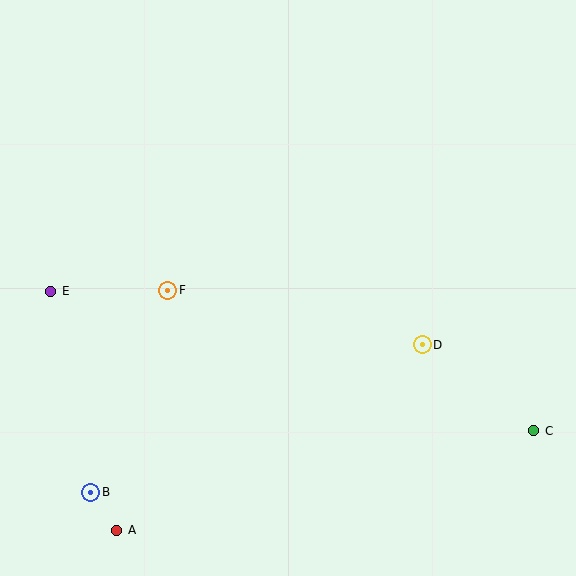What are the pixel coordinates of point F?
Point F is at (168, 290).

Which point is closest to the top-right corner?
Point D is closest to the top-right corner.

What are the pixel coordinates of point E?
Point E is at (51, 291).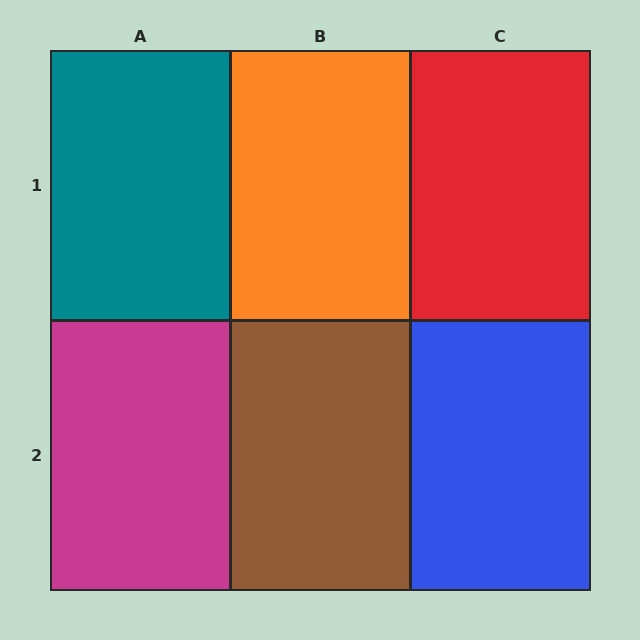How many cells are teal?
1 cell is teal.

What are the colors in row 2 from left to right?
Magenta, brown, blue.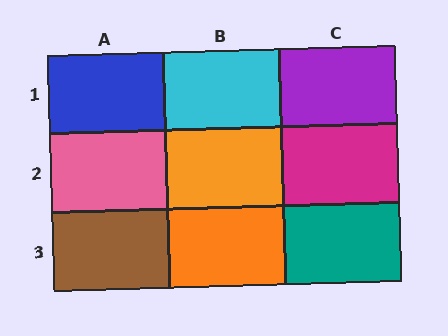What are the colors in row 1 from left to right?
Blue, cyan, purple.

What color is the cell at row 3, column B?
Orange.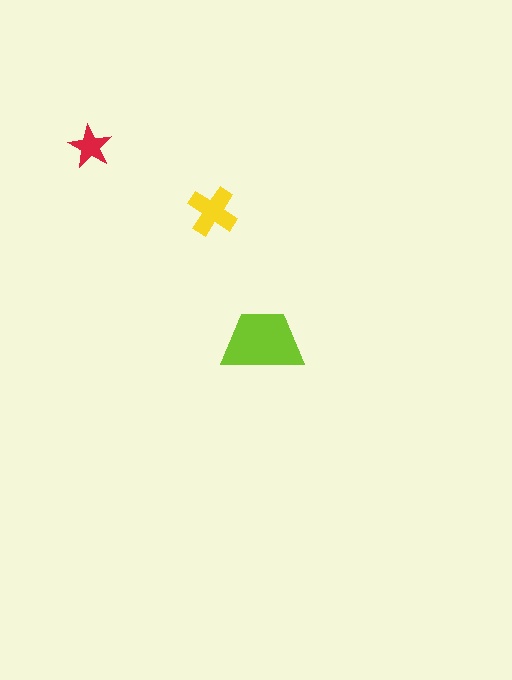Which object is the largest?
The lime trapezoid.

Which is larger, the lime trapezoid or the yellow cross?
The lime trapezoid.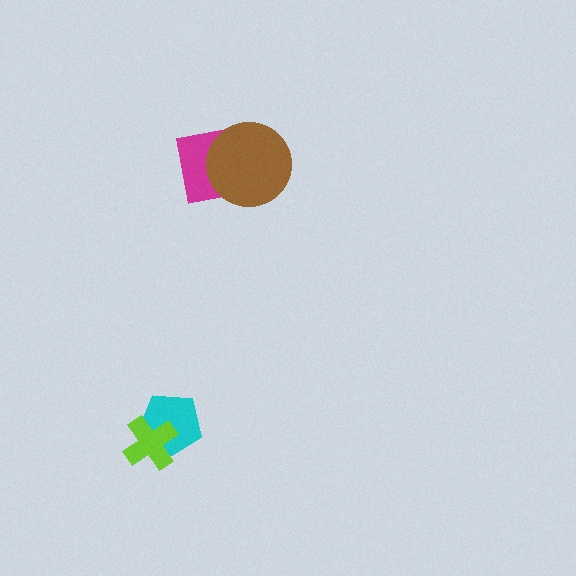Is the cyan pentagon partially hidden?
Yes, it is partially covered by another shape.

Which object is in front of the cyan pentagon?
The lime cross is in front of the cyan pentagon.